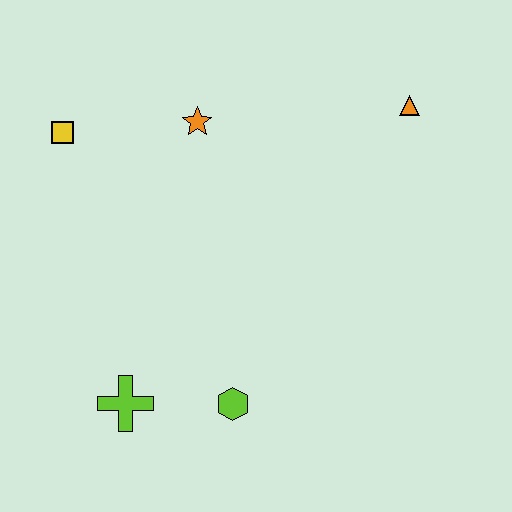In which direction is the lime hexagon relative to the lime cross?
The lime hexagon is to the right of the lime cross.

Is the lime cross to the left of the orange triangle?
Yes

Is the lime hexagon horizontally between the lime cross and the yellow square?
No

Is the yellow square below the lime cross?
No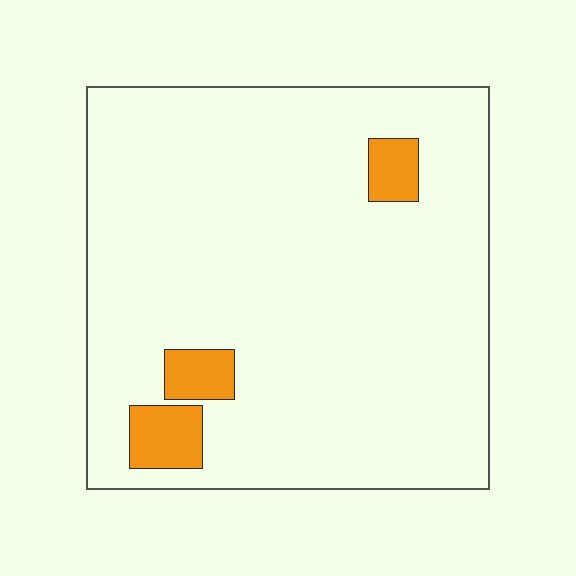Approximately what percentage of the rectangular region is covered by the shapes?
Approximately 5%.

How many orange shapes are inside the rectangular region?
3.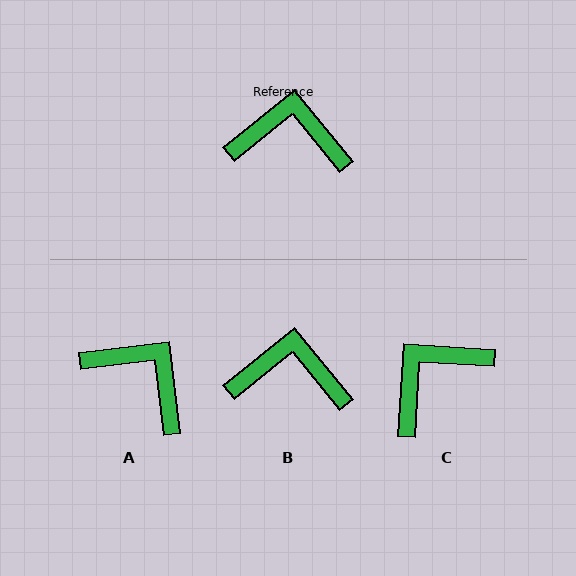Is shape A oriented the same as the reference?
No, it is off by about 32 degrees.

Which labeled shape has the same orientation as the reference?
B.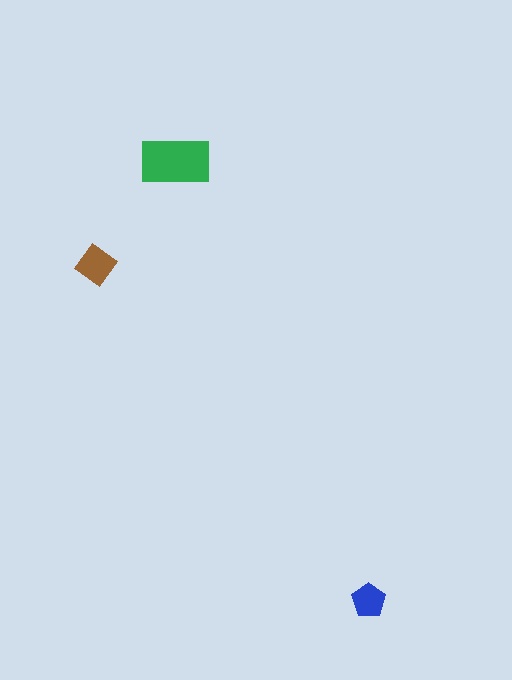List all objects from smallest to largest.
The blue pentagon, the brown diamond, the green rectangle.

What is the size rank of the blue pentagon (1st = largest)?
3rd.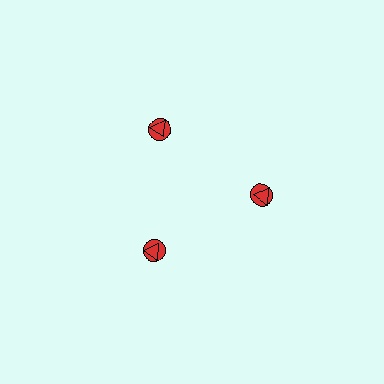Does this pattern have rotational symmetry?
Yes, this pattern has 3-fold rotational symmetry. It looks the same after rotating 120 degrees around the center.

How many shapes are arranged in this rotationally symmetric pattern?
There are 6 shapes, arranged in 3 groups of 2.